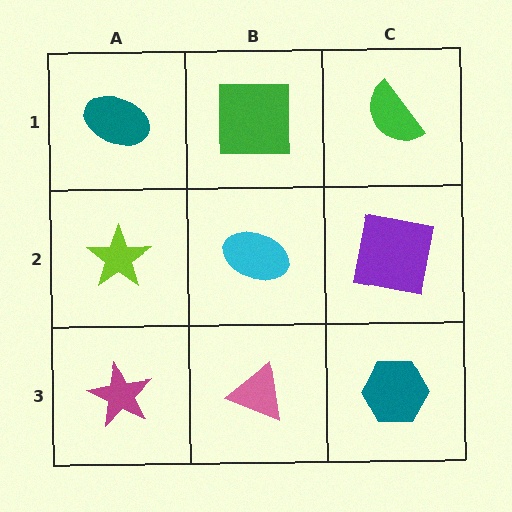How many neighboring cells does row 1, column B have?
3.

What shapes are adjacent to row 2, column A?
A teal ellipse (row 1, column A), a magenta star (row 3, column A), a cyan ellipse (row 2, column B).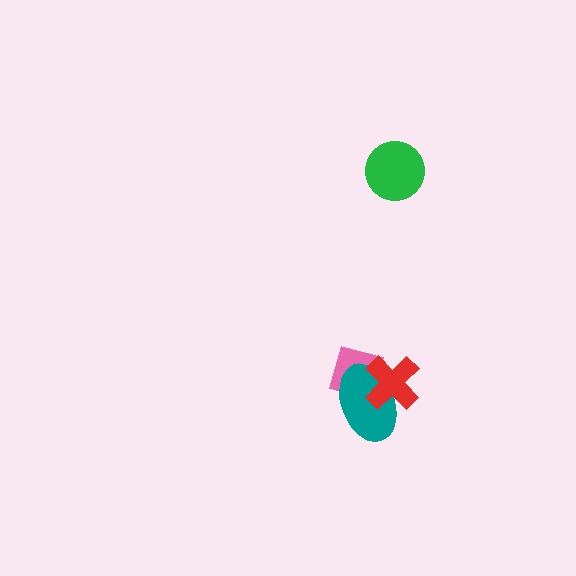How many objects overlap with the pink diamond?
2 objects overlap with the pink diamond.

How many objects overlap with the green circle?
0 objects overlap with the green circle.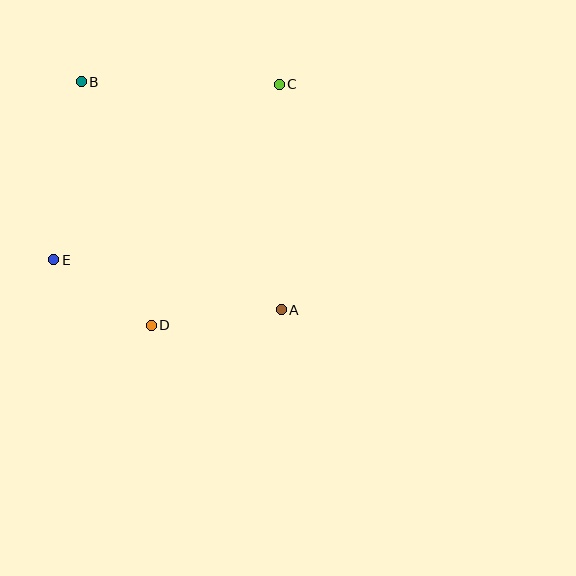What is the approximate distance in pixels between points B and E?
The distance between B and E is approximately 180 pixels.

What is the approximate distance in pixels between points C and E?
The distance between C and E is approximately 286 pixels.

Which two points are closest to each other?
Points D and E are closest to each other.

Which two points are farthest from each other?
Points A and B are farthest from each other.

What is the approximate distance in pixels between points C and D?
The distance between C and D is approximately 273 pixels.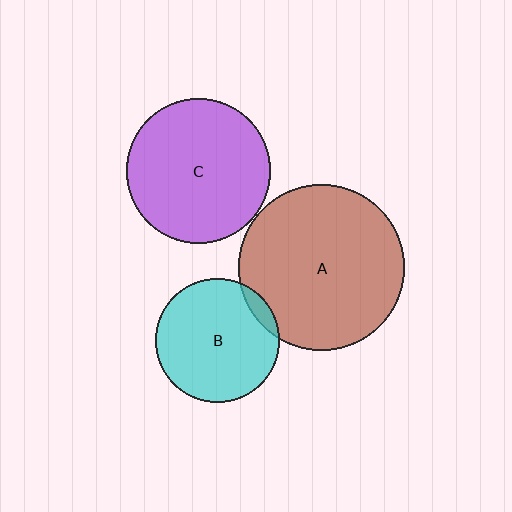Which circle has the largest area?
Circle A (brown).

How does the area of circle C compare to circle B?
Approximately 1.4 times.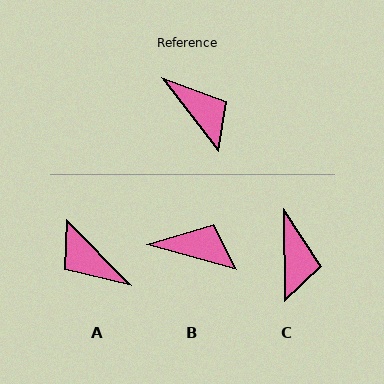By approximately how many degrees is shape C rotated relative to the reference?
Approximately 37 degrees clockwise.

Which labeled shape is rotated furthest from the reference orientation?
A, about 173 degrees away.